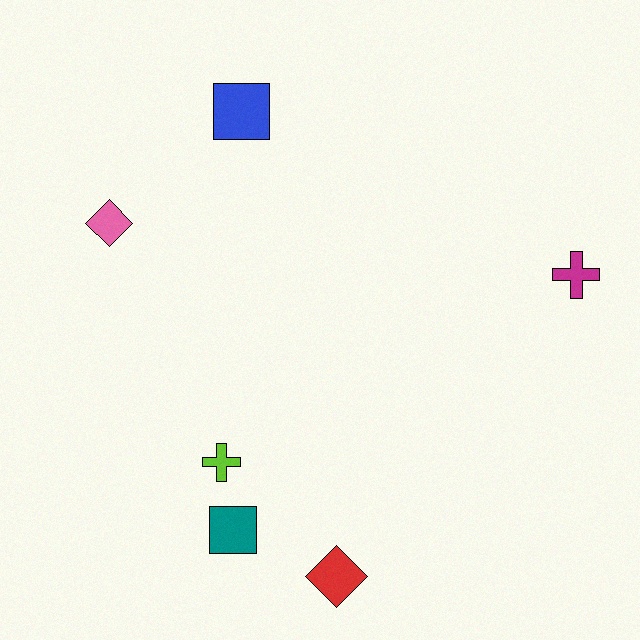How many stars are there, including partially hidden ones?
There are no stars.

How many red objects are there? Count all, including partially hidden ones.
There is 1 red object.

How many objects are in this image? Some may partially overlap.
There are 6 objects.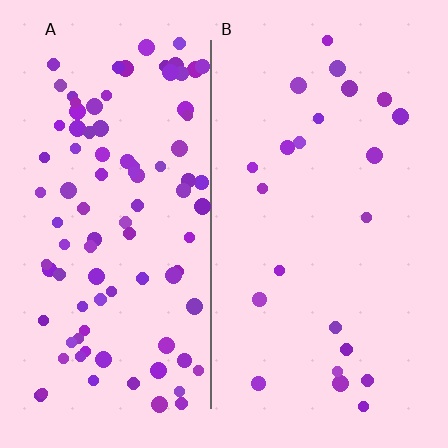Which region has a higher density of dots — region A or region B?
A (the left).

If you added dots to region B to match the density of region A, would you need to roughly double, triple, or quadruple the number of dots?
Approximately quadruple.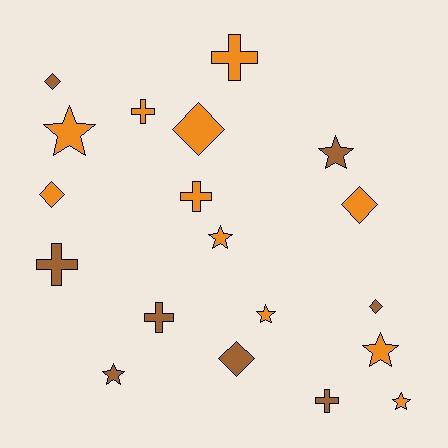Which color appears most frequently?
Orange, with 11 objects.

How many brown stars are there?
There are 2 brown stars.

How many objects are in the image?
There are 19 objects.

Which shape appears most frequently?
Star, with 7 objects.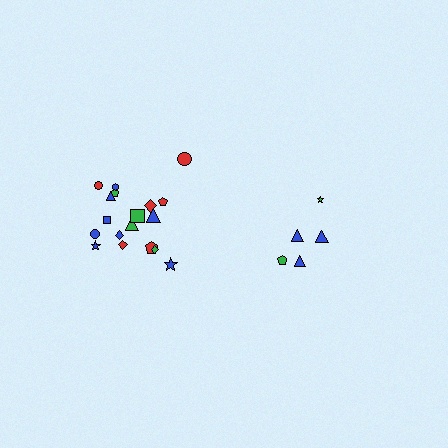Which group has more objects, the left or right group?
The left group.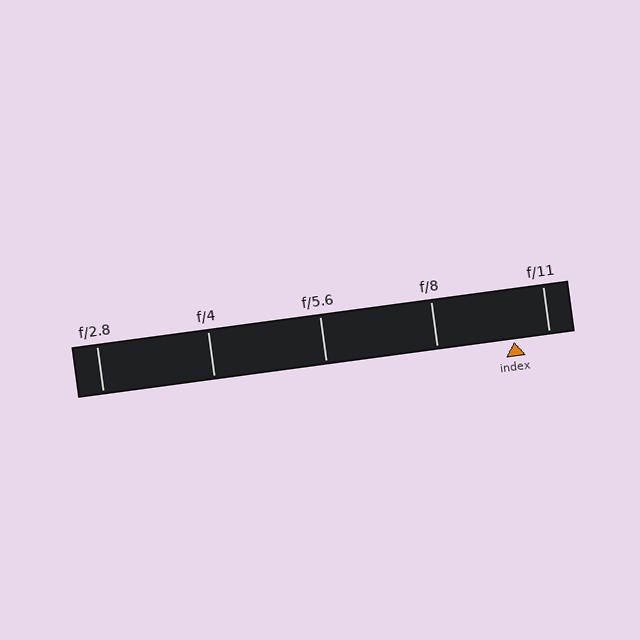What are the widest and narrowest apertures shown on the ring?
The widest aperture shown is f/2.8 and the narrowest is f/11.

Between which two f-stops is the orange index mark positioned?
The index mark is between f/8 and f/11.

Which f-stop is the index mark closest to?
The index mark is closest to f/11.